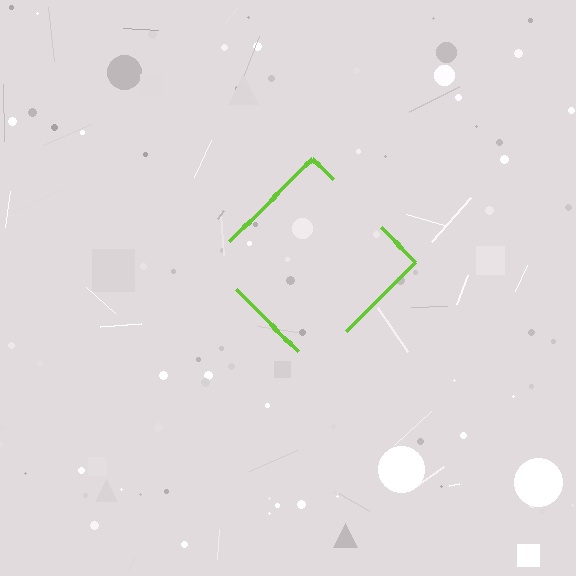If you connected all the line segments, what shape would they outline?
They would outline a diamond.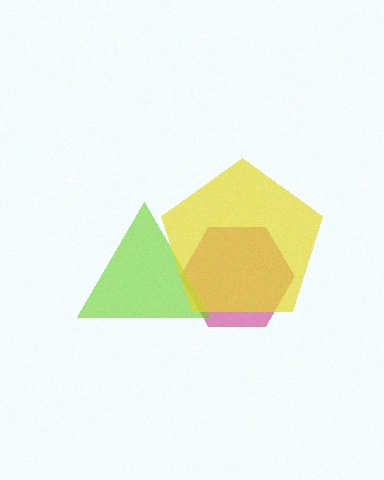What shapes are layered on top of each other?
The layered shapes are: a magenta hexagon, a lime triangle, a yellow pentagon.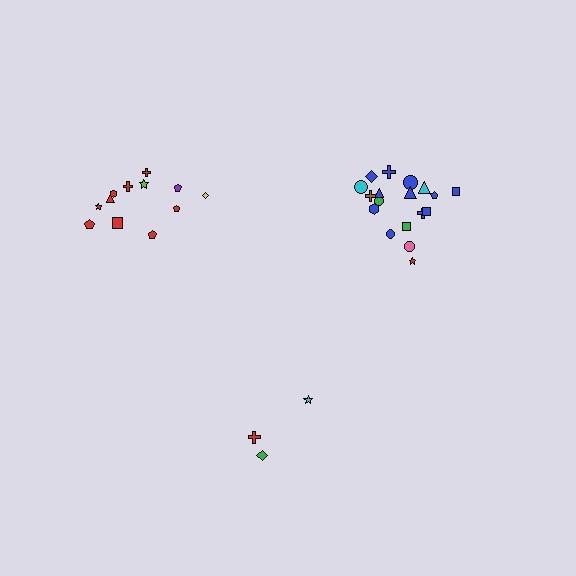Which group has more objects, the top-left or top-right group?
The top-right group.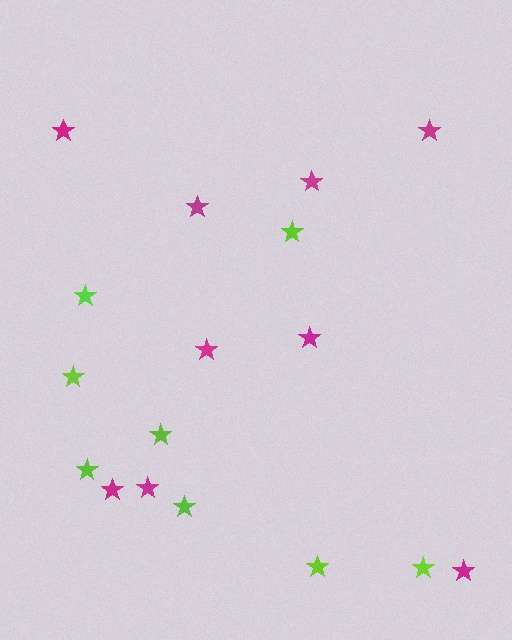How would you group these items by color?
There are 2 groups: one group of magenta stars (9) and one group of lime stars (8).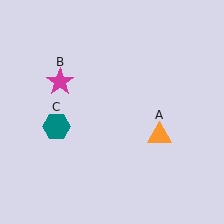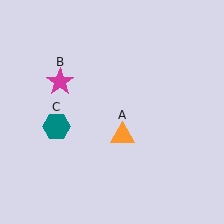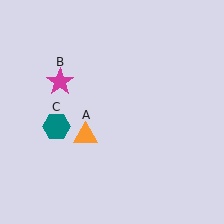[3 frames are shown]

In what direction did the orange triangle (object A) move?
The orange triangle (object A) moved left.